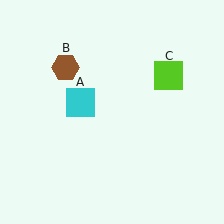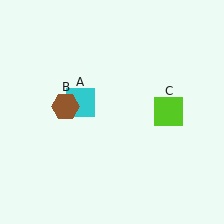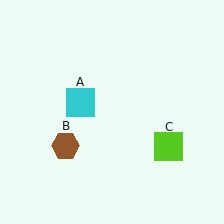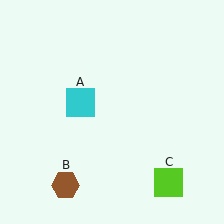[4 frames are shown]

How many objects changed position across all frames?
2 objects changed position: brown hexagon (object B), lime square (object C).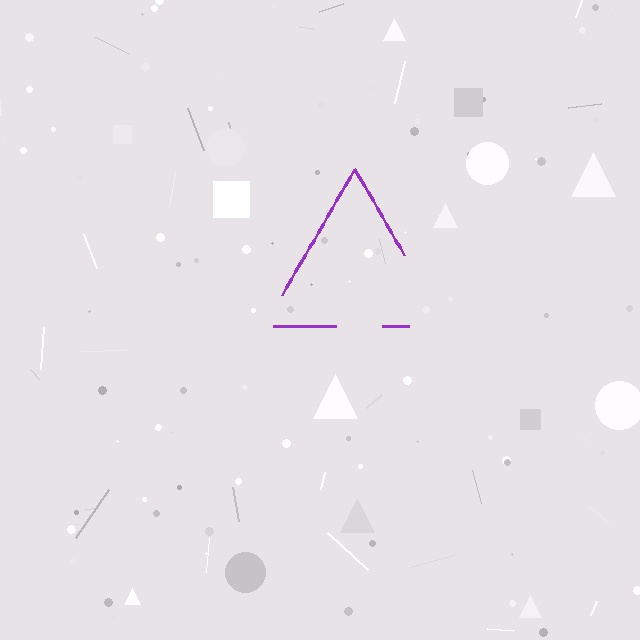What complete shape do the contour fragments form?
The contour fragments form a triangle.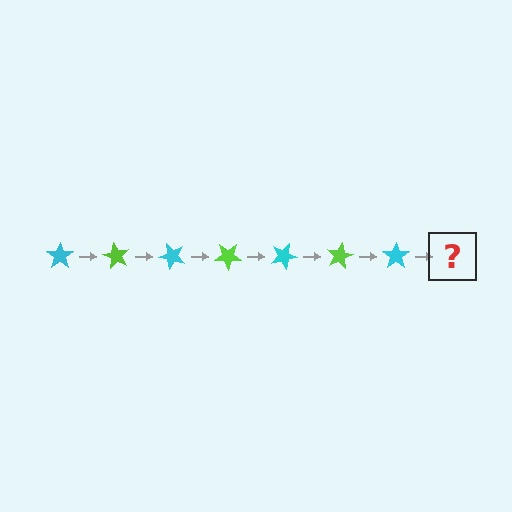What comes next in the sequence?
The next element should be a lime star, rotated 420 degrees from the start.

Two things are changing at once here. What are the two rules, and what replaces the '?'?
The two rules are that it rotates 60 degrees each step and the color cycles through cyan and lime. The '?' should be a lime star, rotated 420 degrees from the start.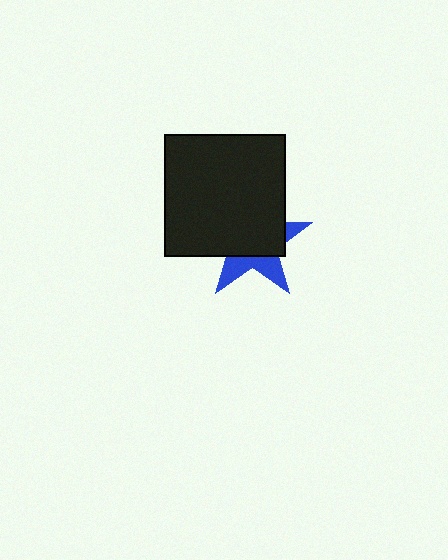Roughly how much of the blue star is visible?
A small part of it is visible (roughly 34%).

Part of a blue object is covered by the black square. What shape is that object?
It is a star.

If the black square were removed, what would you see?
You would see the complete blue star.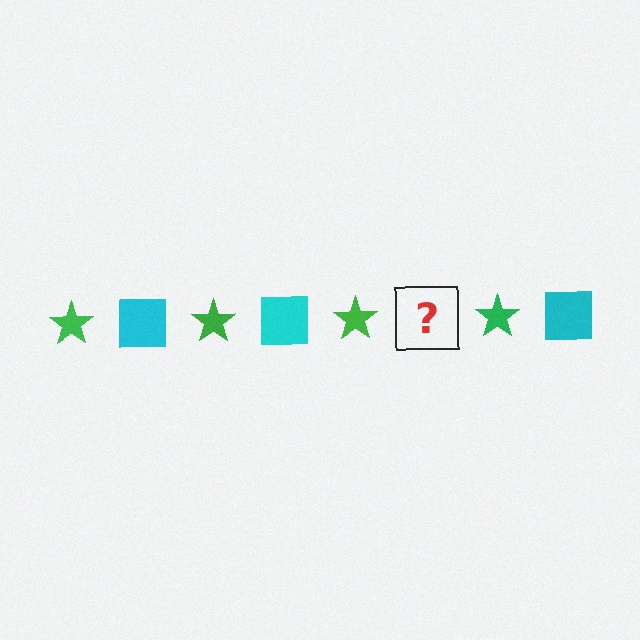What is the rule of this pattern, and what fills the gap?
The rule is that the pattern alternates between green star and cyan square. The gap should be filled with a cyan square.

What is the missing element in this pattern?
The missing element is a cyan square.